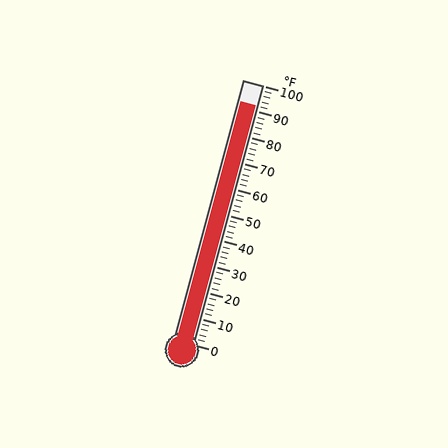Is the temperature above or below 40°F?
The temperature is above 40°F.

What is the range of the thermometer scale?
The thermometer scale ranges from 0°F to 100°F.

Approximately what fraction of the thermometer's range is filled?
The thermometer is filled to approximately 90% of its range.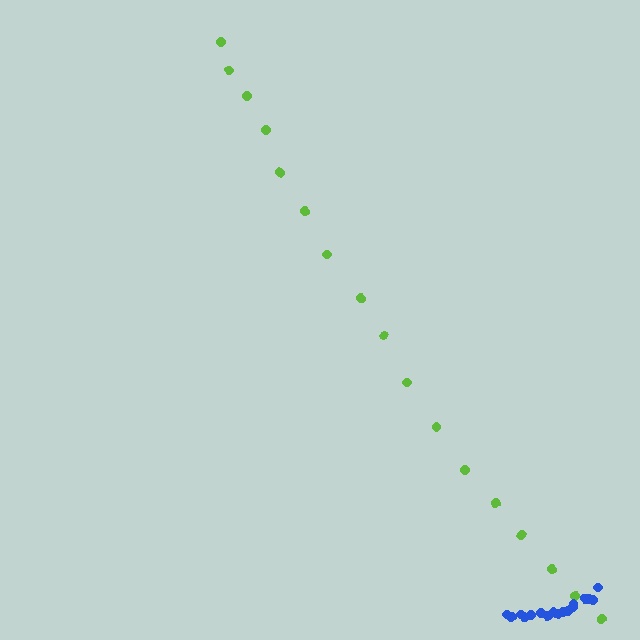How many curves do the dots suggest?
There are 2 distinct paths.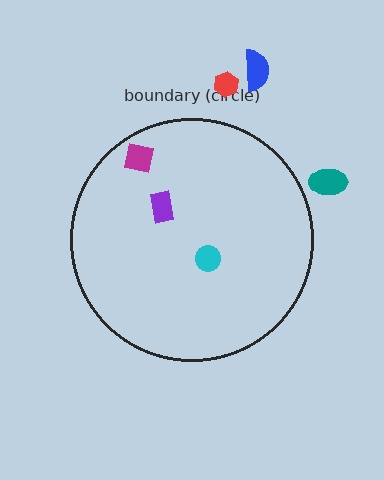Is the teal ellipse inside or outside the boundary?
Outside.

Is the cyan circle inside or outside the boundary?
Inside.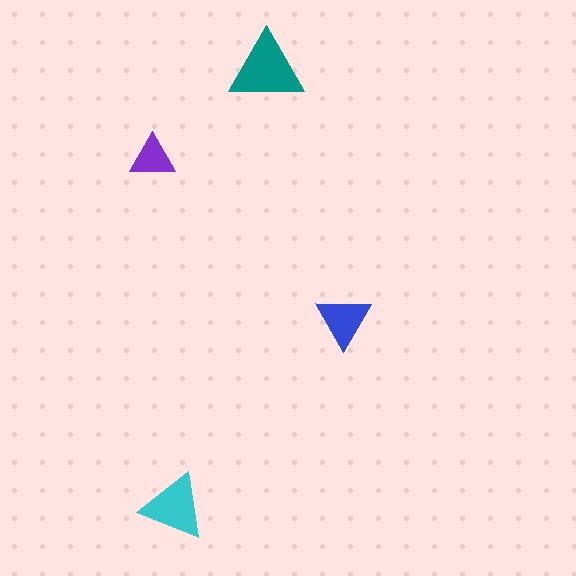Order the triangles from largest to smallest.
the teal one, the cyan one, the blue one, the purple one.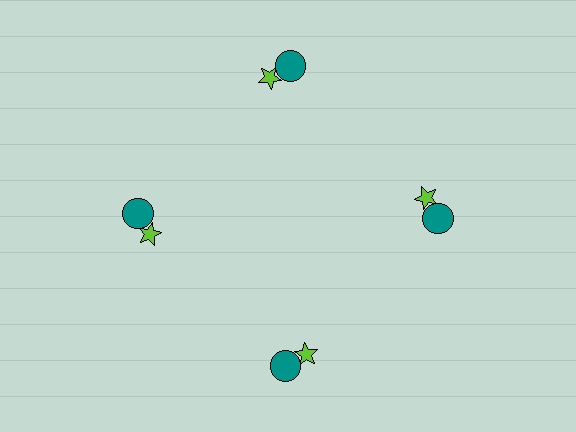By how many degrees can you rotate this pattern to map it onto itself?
The pattern maps onto itself every 90 degrees of rotation.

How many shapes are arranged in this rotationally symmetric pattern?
There are 8 shapes, arranged in 4 groups of 2.